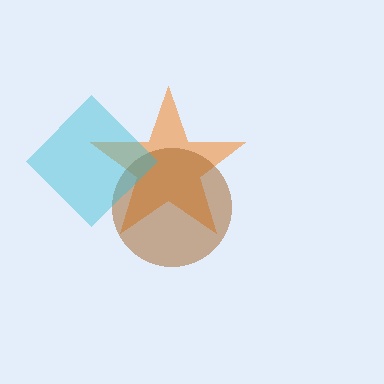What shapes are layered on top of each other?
The layered shapes are: an orange star, a brown circle, a cyan diamond.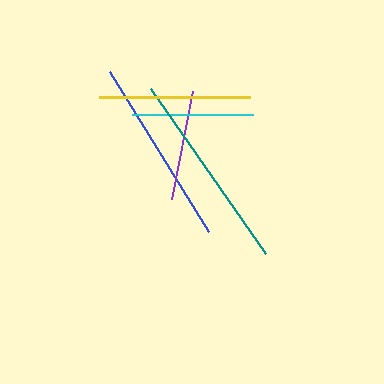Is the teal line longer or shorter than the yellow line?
The teal line is longer than the yellow line.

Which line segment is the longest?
The teal line is the longest at approximately 201 pixels.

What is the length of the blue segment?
The blue segment is approximately 188 pixels long.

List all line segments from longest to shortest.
From longest to shortest: teal, blue, yellow, cyan, purple.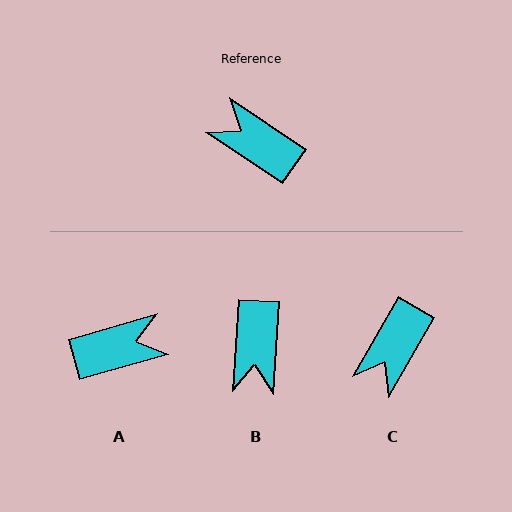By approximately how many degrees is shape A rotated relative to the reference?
Approximately 130 degrees clockwise.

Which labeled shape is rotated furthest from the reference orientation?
A, about 130 degrees away.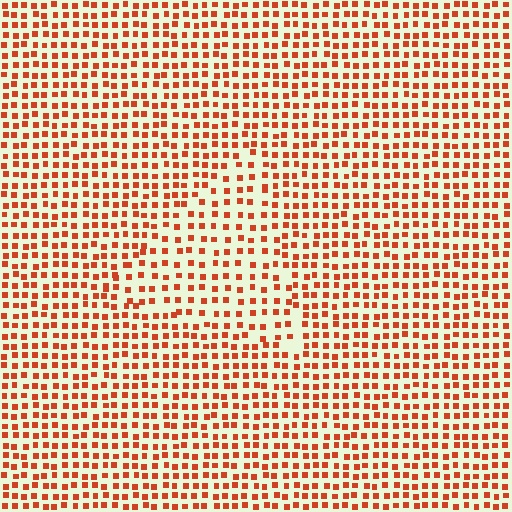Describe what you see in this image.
The image contains small red elements arranged at two different densities. A triangle-shaped region is visible where the elements are less densely packed than the surrounding area.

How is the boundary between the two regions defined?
The boundary is defined by a change in element density (approximately 1.5x ratio). All elements are the same color, size, and shape.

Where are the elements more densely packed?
The elements are more densely packed outside the triangle boundary.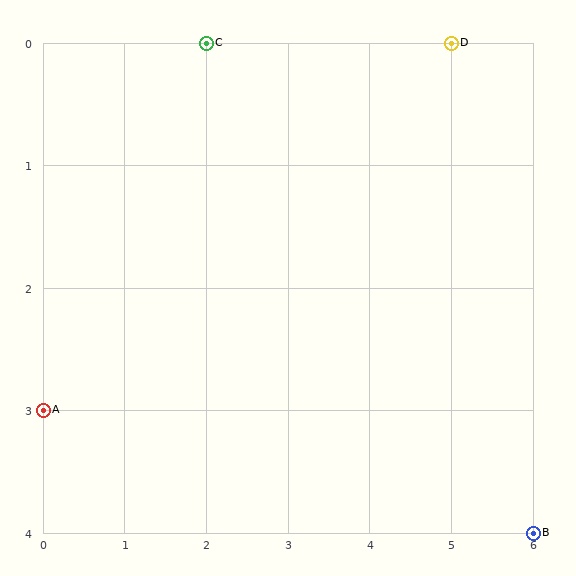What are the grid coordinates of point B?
Point B is at grid coordinates (6, 4).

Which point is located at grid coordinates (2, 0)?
Point C is at (2, 0).